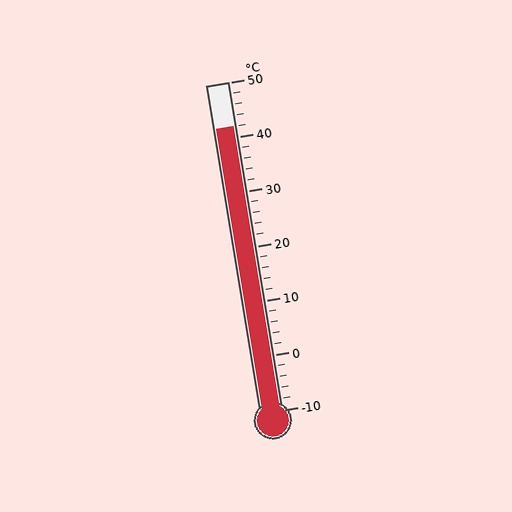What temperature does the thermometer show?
The thermometer shows approximately 42°C.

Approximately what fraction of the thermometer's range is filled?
The thermometer is filled to approximately 85% of its range.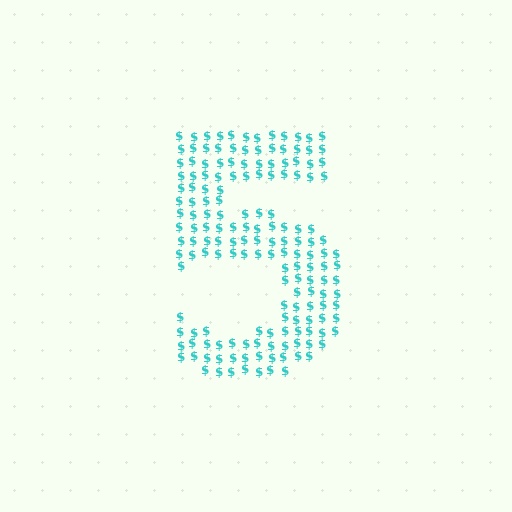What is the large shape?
The large shape is the digit 5.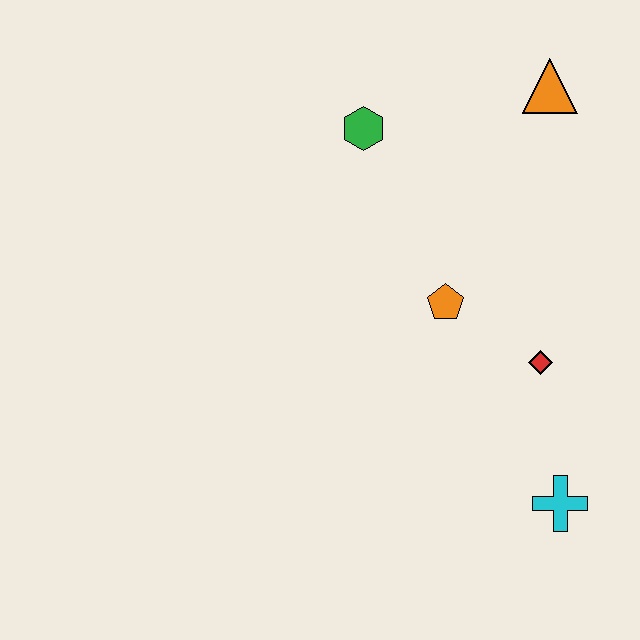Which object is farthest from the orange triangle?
The cyan cross is farthest from the orange triangle.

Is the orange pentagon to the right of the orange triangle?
No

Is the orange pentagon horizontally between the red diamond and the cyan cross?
No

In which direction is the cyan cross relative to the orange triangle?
The cyan cross is below the orange triangle.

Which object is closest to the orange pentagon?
The red diamond is closest to the orange pentagon.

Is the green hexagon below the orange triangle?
Yes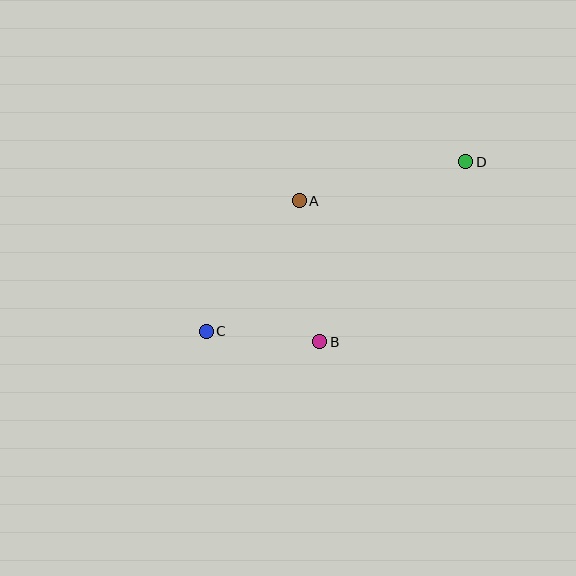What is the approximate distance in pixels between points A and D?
The distance between A and D is approximately 171 pixels.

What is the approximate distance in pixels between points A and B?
The distance between A and B is approximately 143 pixels.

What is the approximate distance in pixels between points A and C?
The distance between A and C is approximately 160 pixels.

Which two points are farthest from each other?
Points C and D are farthest from each other.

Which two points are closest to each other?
Points B and C are closest to each other.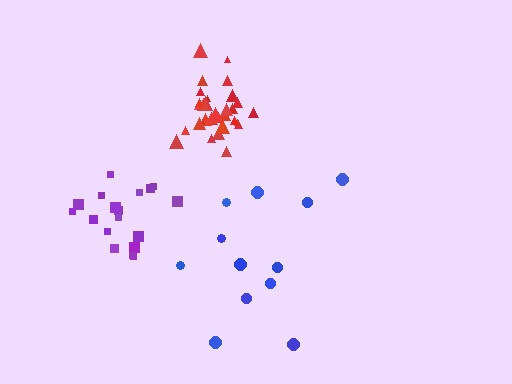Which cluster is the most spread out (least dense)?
Blue.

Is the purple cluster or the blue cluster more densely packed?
Purple.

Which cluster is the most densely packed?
Red.